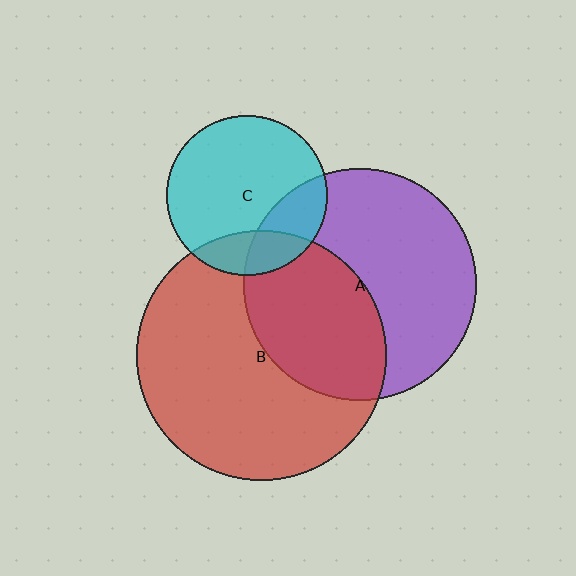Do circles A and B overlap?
Yes.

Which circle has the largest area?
Circle B (red).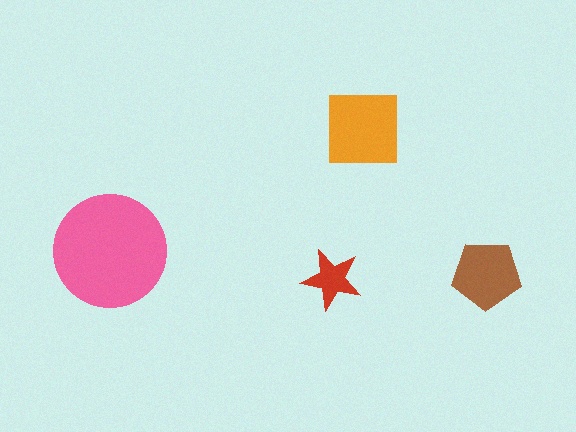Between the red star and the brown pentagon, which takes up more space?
The brown pentagon.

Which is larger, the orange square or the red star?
The orange square.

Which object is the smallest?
The red star.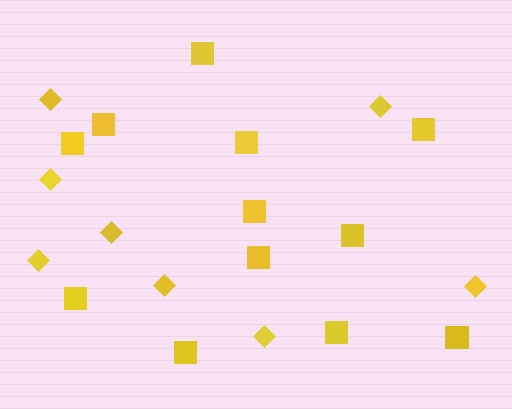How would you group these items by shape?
There are 2 groups: one group of diamonds (8) and one group of squares (12).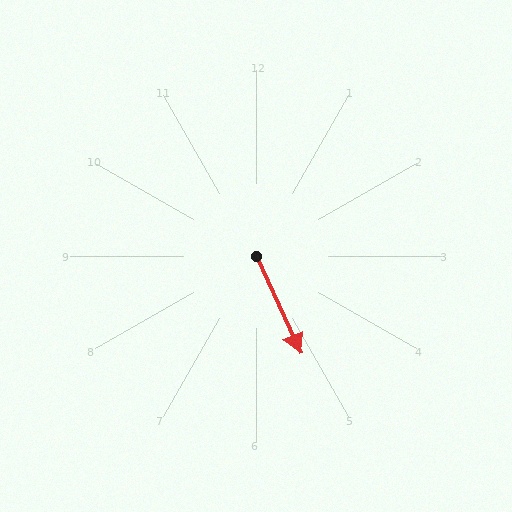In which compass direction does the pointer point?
Southeast.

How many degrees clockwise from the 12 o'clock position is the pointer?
Approximately 155 degrees.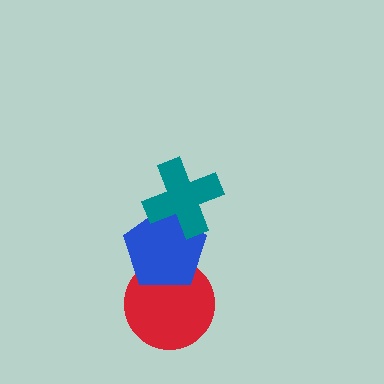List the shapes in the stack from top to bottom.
From top to bottom: the teal cross, the blue pentagon, the red circle.